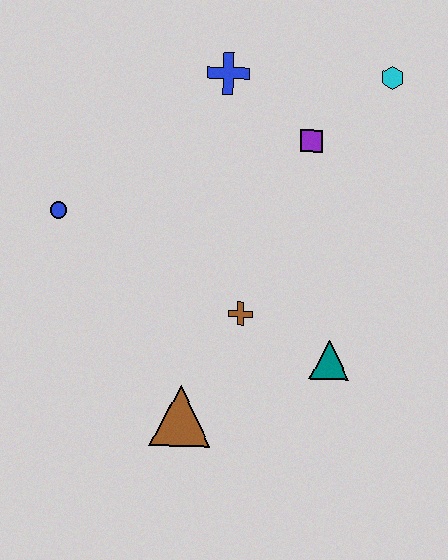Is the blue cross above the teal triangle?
Yes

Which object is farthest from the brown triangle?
The cyan hexagon is farthest from the brown triangle.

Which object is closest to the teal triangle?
The brown cross is closest to the teal triangle.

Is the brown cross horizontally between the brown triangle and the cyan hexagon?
Yes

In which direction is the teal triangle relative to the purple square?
The teal triangle is below the purple square.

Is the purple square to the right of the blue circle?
Yes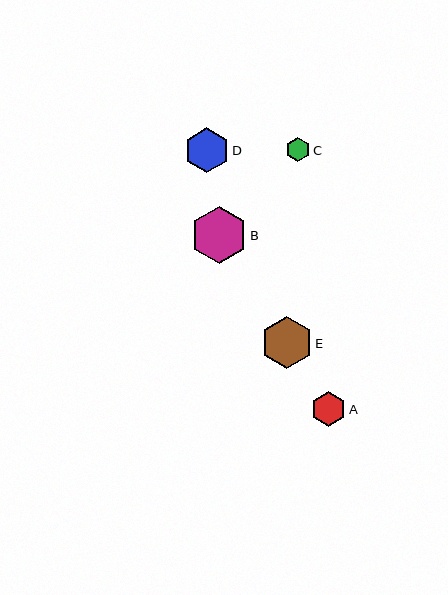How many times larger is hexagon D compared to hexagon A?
Hexagon D is approximately 1.3 times the size of hexagon A.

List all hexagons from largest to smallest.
From largest to smallest: B, E, D, A, C.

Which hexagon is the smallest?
Hexagon C is the smallest with a size of approximately 24 pixels.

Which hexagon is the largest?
Hexagon B is the largest with a size of approximately 57 pixels.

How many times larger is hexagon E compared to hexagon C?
Hexagon E is approximately 2.1 times the size of hexagon C.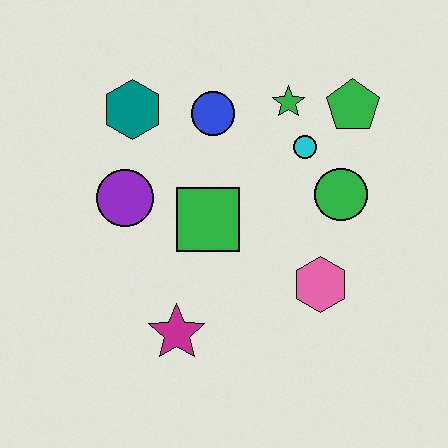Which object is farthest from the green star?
The magenta star is farthest from the green star.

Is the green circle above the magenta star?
Yes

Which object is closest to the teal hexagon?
The blue circle is closest to the teal hexagon.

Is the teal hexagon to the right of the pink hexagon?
No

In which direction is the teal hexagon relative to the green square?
The teal hexagon is above the green square.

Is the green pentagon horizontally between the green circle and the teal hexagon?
No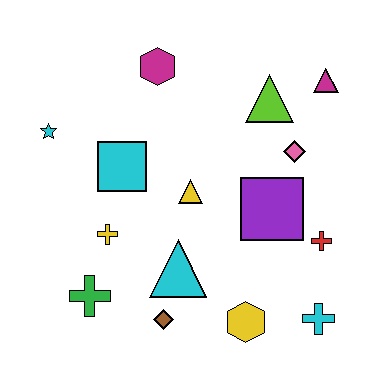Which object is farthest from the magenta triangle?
The green cross is farthest from the magenta triangle.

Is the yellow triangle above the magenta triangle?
No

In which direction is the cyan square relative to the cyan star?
The cyan square is to the right of the cyan star.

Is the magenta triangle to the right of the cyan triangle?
Yes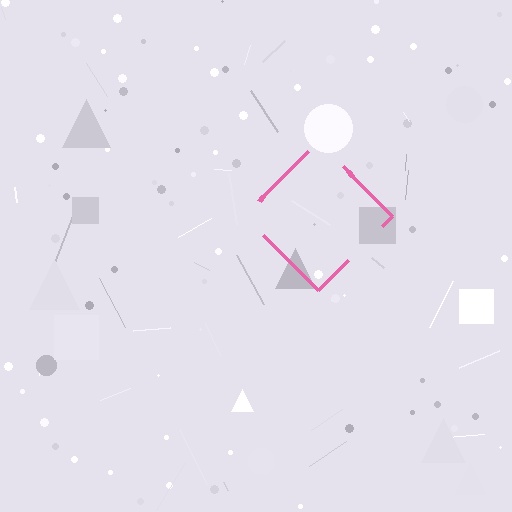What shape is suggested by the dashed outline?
The dashed outline suggests a diamond.